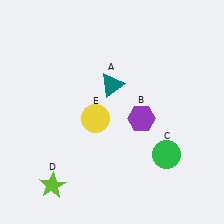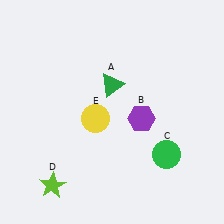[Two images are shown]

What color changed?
The triangle (A) changed from teal in Image 1 to green in Image 2.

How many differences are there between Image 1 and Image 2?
There is 1 difference between the two images.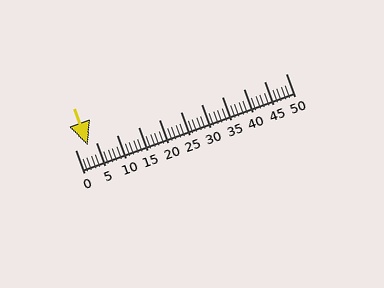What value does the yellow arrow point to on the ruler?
The yellow arrow points to approximately 3.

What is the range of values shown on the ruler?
The ruler shows values from 0 to 50.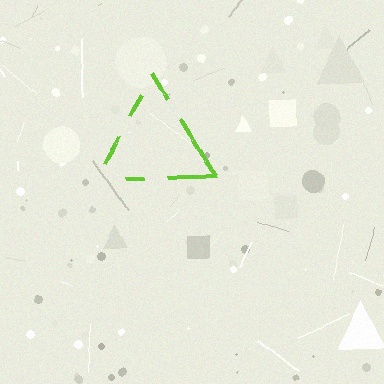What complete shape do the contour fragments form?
The contour fragments form a triangle.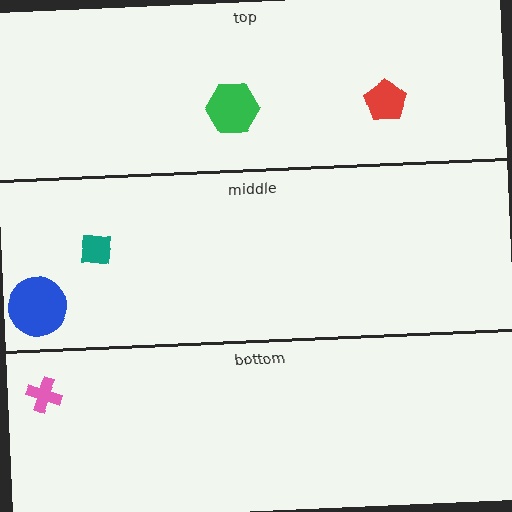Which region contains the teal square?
The middle region.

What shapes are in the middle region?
The blue circle, the teal square.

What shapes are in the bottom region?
The pink cross.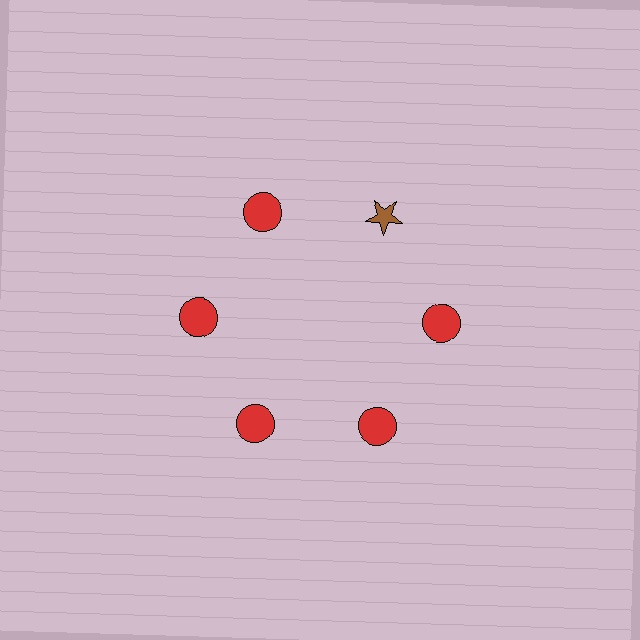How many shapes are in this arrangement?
There are 6 shapes arranged in a ring pattern.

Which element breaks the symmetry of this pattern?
The brown star at roughly the 1 o'clock position breaks the symmetry. All other shapes are red circles.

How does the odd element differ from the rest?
It differs in both color (brown instead of red) and shape (star instead of circle).